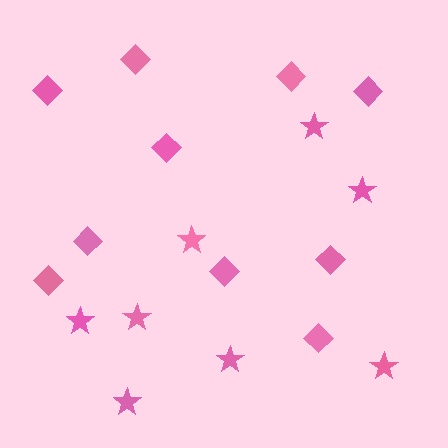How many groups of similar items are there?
There are 2 groups: one group of diamonds (10) and one group of stars (8).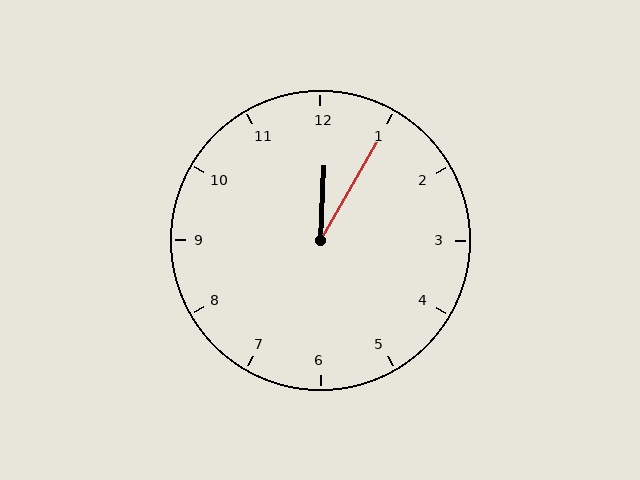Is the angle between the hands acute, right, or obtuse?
It is acute.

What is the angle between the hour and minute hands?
Approximately 28 degrees.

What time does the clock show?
12:05.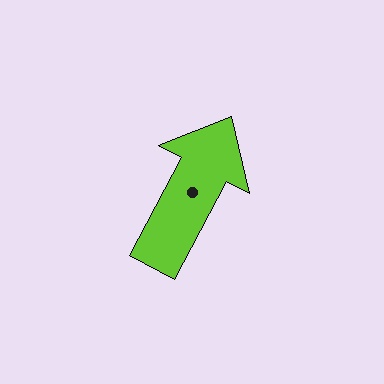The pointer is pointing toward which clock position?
Roughly 1 o'clock.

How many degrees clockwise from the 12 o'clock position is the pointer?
Approximately 28 degrees.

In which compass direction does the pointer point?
Northeast.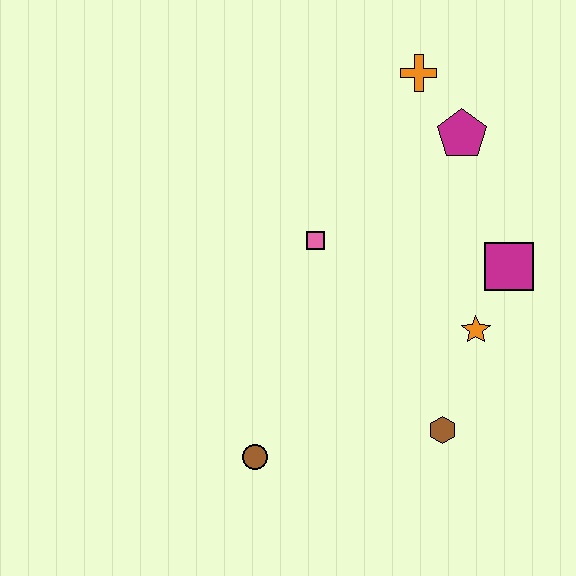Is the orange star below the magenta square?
Yes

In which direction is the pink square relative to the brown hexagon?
The pink square is above the brown hexagon.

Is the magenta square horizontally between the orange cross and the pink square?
No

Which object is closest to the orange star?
The magenta square is closest to the orange star.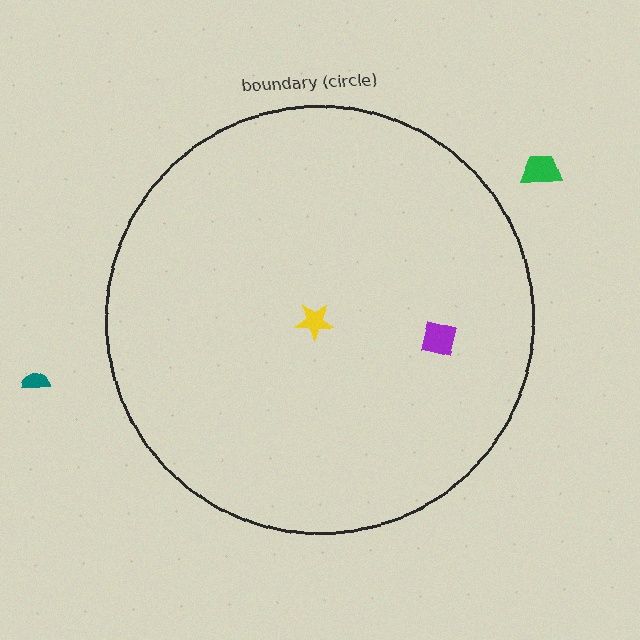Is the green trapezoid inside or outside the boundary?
Outside.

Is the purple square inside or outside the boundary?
Inside.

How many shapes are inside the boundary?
2 inside, 2 outside.